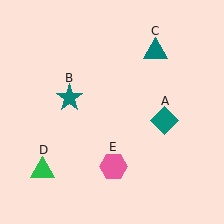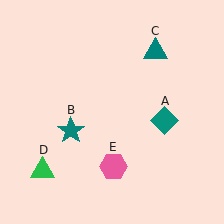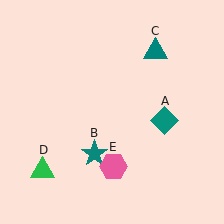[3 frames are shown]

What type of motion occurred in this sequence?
The teal star (object B) rotated counterclockwise around the center of the scene.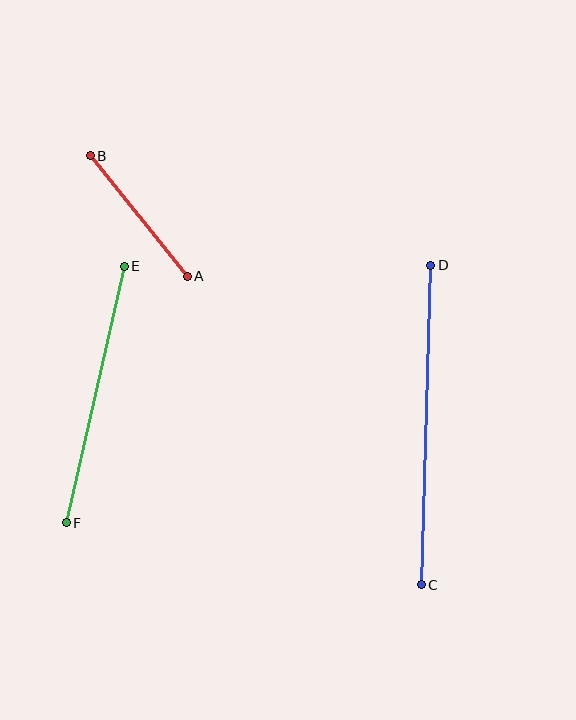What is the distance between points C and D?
The distance is approximately 320 pixels.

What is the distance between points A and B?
The distance is approximately 154 pixels.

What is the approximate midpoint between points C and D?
The midpoint is at approximately (426, 425) pixels.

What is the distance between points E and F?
The distance is approximately 263 pixels.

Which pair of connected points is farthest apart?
Points C and D are farthest apart.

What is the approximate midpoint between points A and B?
The midpoint is at approximately (139, 216) pixels.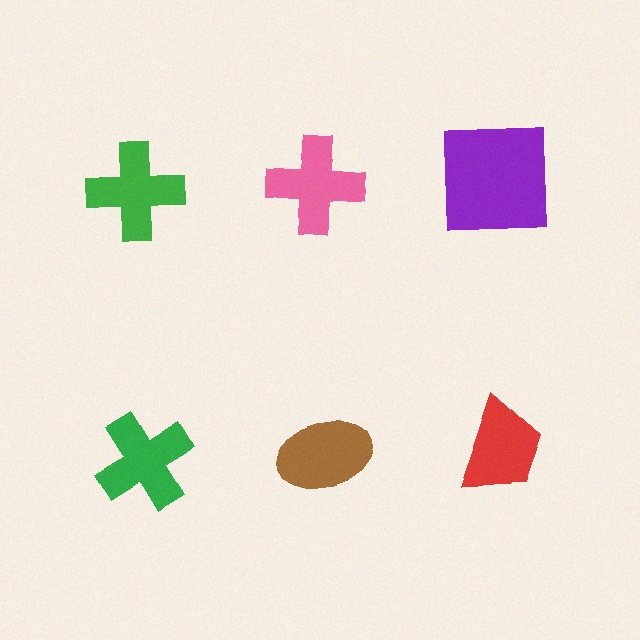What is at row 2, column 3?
A red trapezoid.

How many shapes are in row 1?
3 shapes.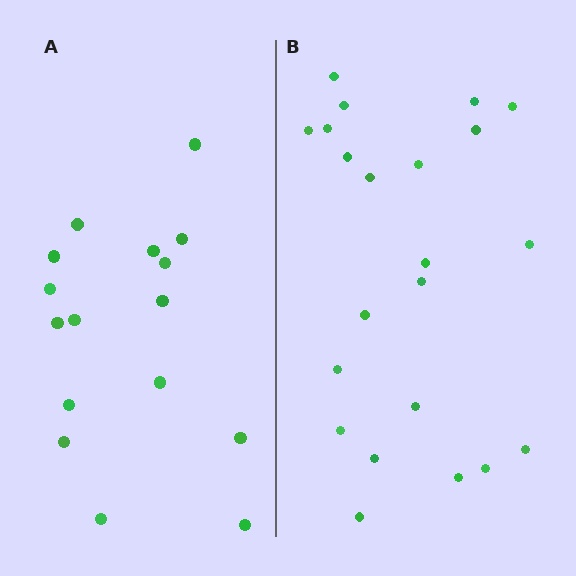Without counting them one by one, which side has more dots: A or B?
Region B (the right region) has more dots.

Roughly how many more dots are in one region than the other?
Region B has about 6 more dots than region A.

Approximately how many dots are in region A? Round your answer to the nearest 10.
About 20 dots. (The exact count is 16, which rounds to 20.)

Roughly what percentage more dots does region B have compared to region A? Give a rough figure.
About 40% more.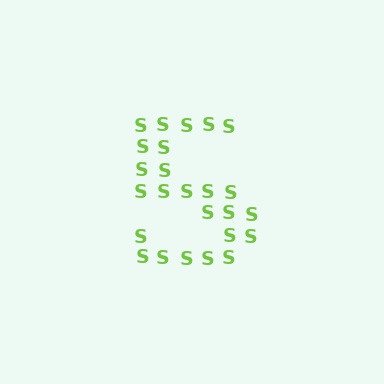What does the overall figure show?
The overall figure shows the letter S.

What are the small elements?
The small elements are letter S's.